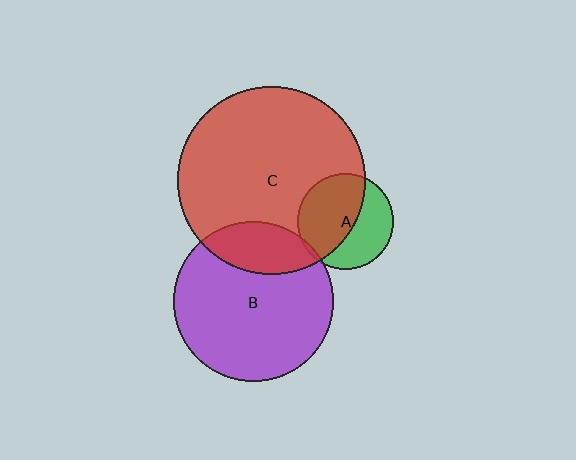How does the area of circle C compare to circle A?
Approximately 3.8 times.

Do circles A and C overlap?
Yes.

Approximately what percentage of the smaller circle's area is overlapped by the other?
Approximately 55%.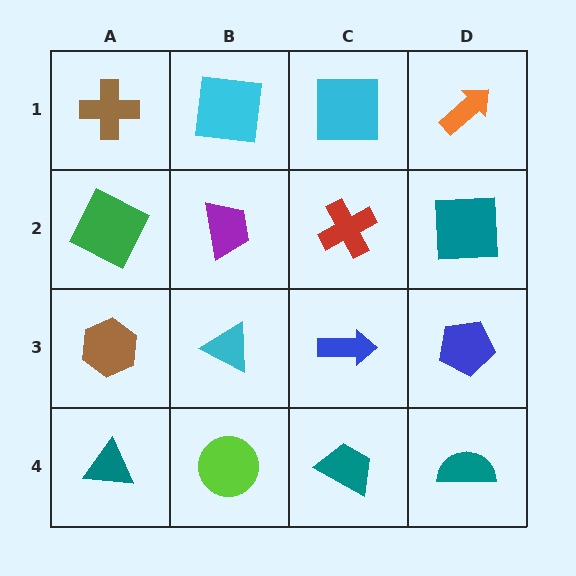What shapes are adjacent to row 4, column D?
A blue pentagon (row 3, column D), a teal trapezoid (row 4, column C).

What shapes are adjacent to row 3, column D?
A teal square (row 2, column D), a teal semicircle (row 4, column D), a blue arrow (row 3, column C).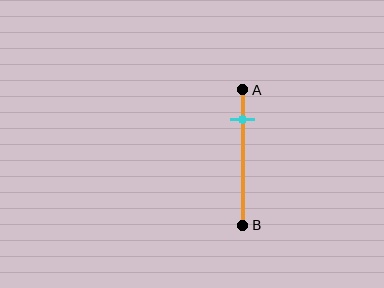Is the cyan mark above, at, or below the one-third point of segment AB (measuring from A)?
The cyan mark is above the one-third point of segment AB.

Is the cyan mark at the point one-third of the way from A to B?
No, the mark is at about 20% from A, not at the 33% one-third point.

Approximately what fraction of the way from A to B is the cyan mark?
The cyan mark is approximately 20% of the way from A to B.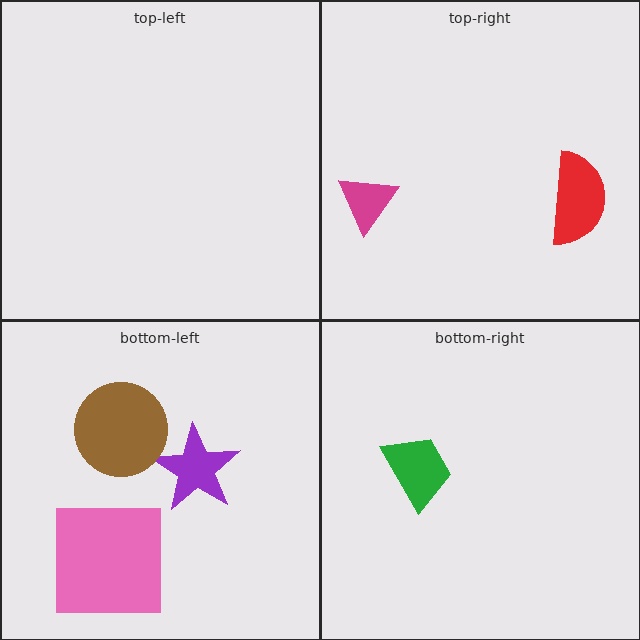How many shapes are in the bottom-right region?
1.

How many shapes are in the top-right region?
2.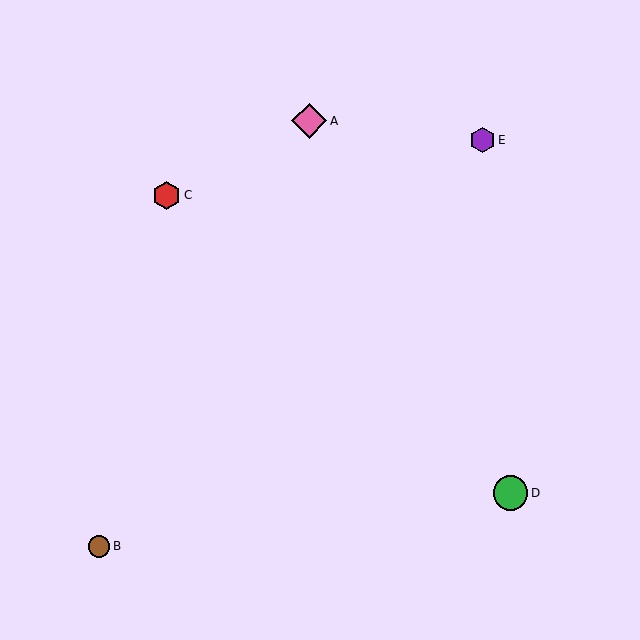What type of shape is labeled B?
Shape B is a brown circle.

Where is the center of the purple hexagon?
The center of the purple hexagon is at (483, 140).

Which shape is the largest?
The pink diamond (labeled A) is the largest.